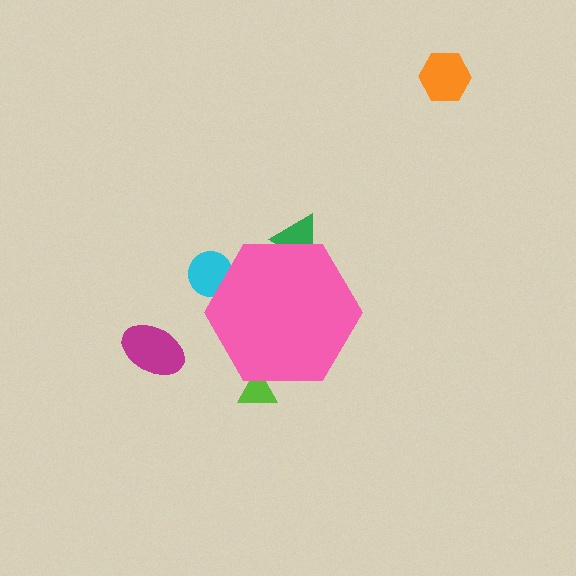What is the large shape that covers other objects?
A pink hexagon.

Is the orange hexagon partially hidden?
No, the orange hexagon is fully visible.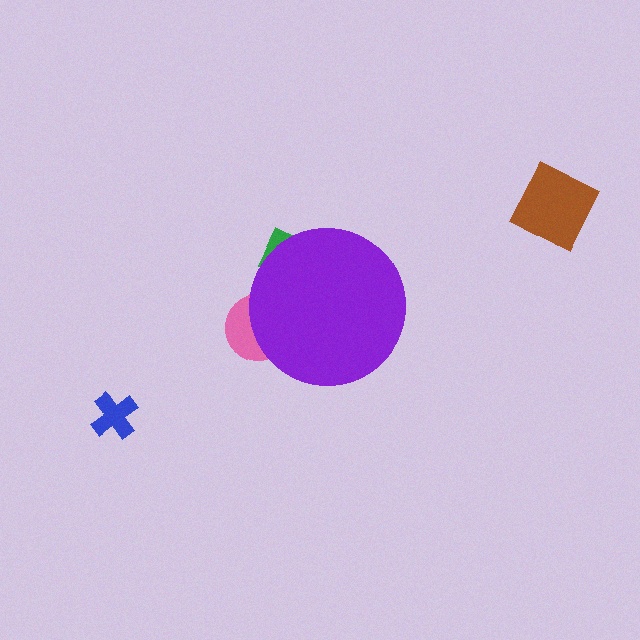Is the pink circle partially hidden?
Yes, the pink circle is partially hidden behind the purple circle.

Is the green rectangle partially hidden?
Yes, the green rectangle is partially hidden behind the purple circle.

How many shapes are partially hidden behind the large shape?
2 shapes are partially hidden.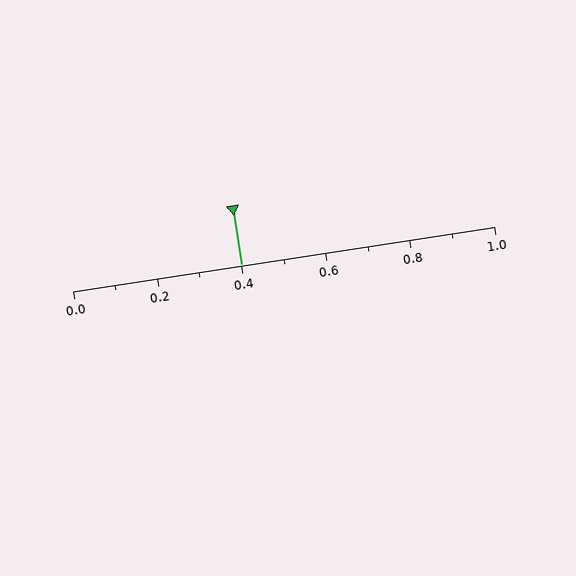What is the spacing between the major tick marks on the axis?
The major ticks are spaced 0.2 apart.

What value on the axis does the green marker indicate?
The marker indicates approximately 0.4.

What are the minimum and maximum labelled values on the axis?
The axis runs from 0.0 to 1.0.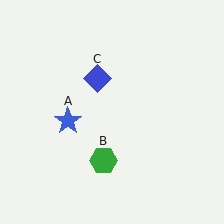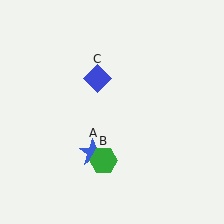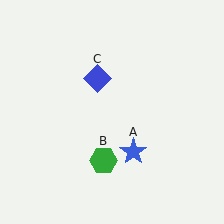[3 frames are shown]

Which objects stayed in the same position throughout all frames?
Green hexagon (object B) and blue diamond (object C) remained stationary.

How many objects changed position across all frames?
1 object changed position: blue star (object A).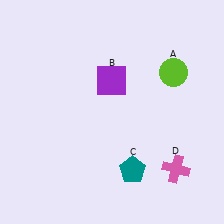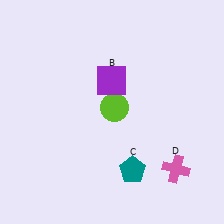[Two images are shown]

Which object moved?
The lime circle (A) moved left.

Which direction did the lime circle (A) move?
The lime circle (A) moved left.